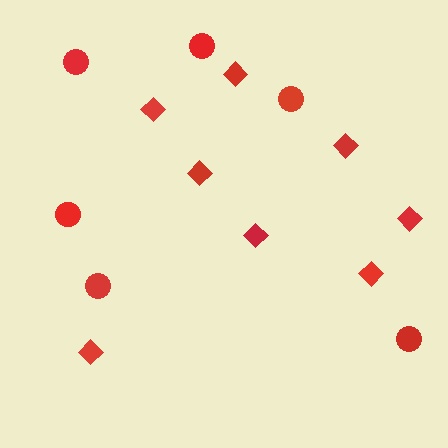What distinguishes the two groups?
There are 2 groups: one group of circles (6) and one group of diamonds (8).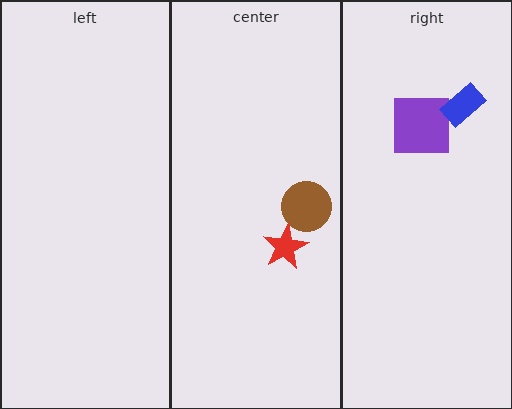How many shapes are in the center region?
2.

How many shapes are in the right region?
2.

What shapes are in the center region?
The brown circle, the red star.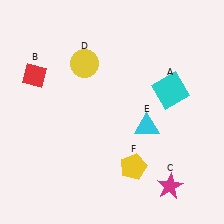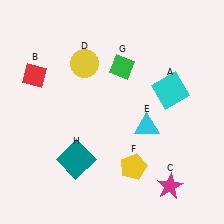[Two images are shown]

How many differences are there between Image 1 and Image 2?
There are 2 differences between the two images.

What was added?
A green diamond (G), a teal square (H) were added in Image 2.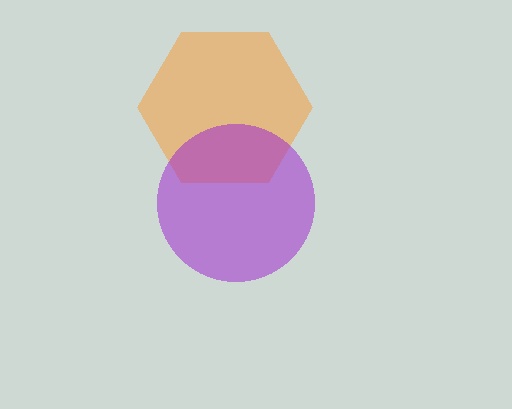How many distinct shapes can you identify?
There are 2 distinct shapes: an orange hexagon, a purple circle.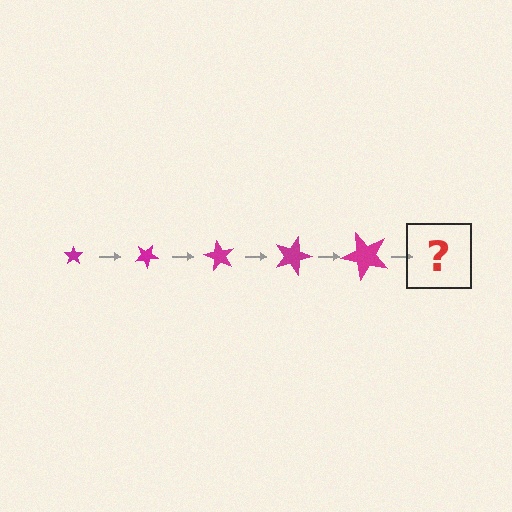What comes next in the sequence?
The next element should be a star, larger than the previous one and rotated 150 degrees from the start.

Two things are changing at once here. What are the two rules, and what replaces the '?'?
The two rules are that the star grows larger each step and it rotates 30 degrees each step. The '?' should be a star, larger than the previous one and rotated 150 degrees from the start.